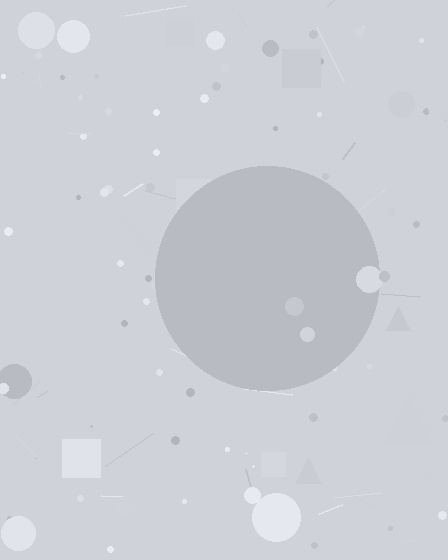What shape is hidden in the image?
A circle is hidden in the image.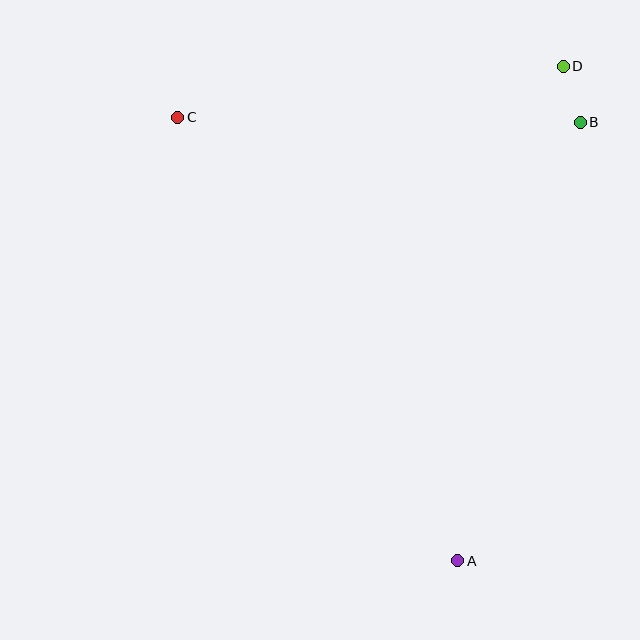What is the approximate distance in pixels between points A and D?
The distance between A and D is approximately 505 pixels.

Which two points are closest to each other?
Points B and D are closest to each other.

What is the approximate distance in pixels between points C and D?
The distance between C and D is approximately 389 pixels.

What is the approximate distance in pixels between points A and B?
The distance between A and B is approximately 455 pixels.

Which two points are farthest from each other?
Points A and C are farthest from each other.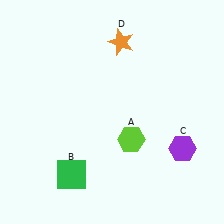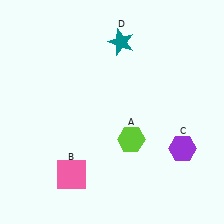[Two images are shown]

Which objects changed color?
B changed from green to pink. D changed from orange to teal.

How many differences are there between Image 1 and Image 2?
There are 2 differences between the two images.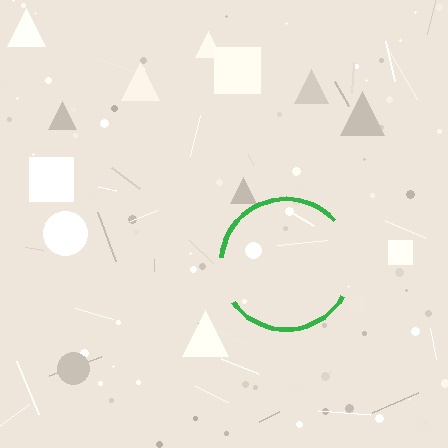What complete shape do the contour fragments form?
The contour fragments form a circle.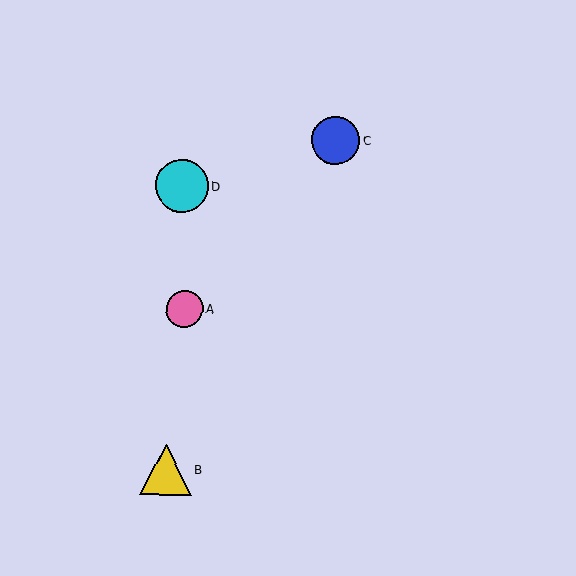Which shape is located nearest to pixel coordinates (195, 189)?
The cyan circle (labeled D) at (182, 186) is nearest to that location.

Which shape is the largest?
The cyan circle (labeled D) is the largest.